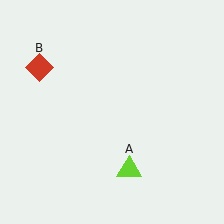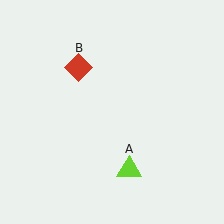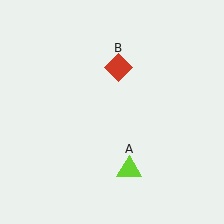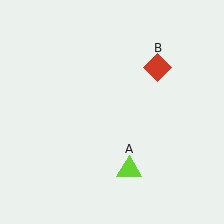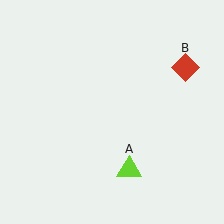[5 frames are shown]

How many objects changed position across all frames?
1 object changed position: red diamond (object B).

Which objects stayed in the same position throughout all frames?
Lime triangle (object A) remained stationary.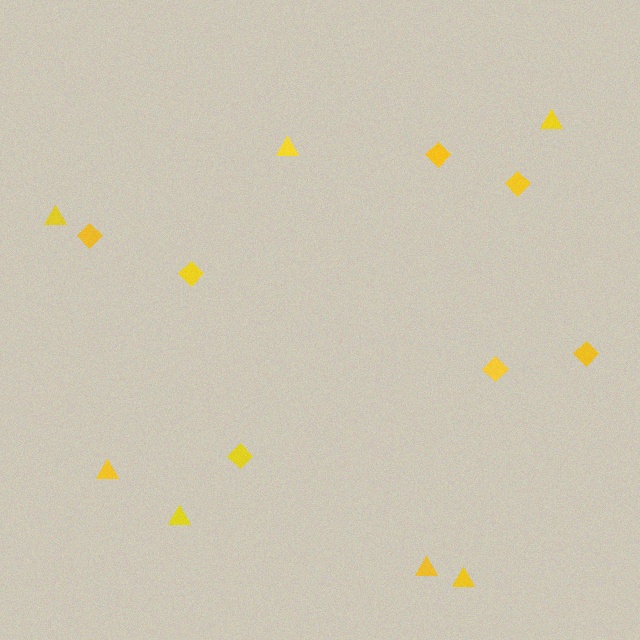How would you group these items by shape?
There are 2 groups: one group of triangles (7) and one group of diamonds (7).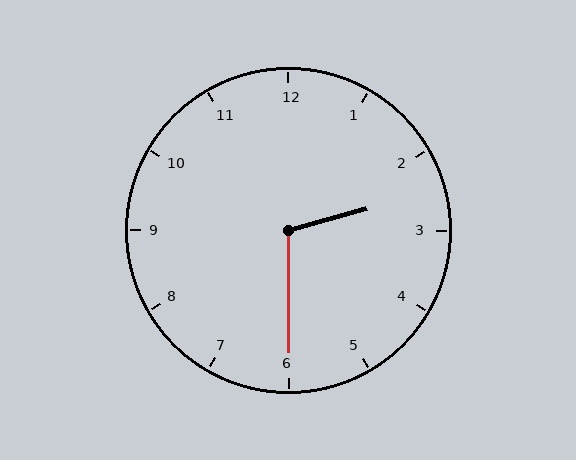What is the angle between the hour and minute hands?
Approximately 105 degrees.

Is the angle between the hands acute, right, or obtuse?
It is obtuse.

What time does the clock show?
2:30.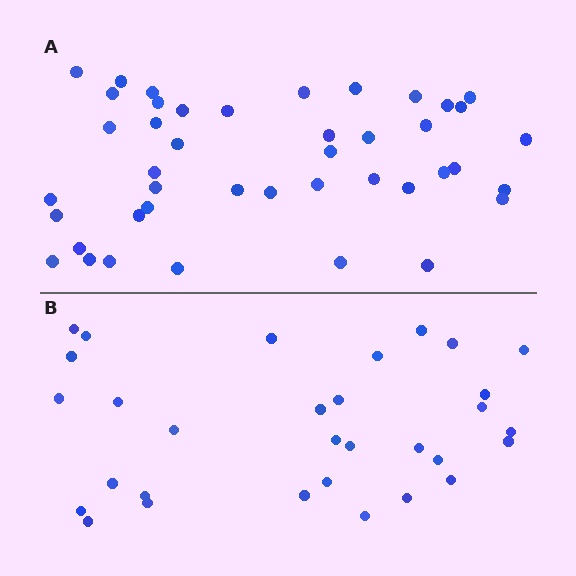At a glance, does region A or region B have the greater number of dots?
Region A (the top region) has more dots.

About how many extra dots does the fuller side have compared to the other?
Region A has roughly 12 or so more dots than region B.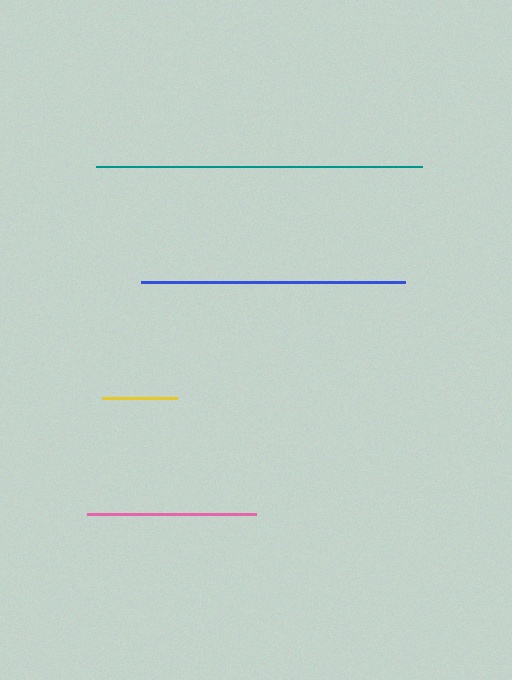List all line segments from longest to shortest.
From longest to shortest: teal, blue, pink, yellow.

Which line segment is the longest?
The teal line is the longest at approximately 325 pixels.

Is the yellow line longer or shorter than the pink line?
The pink line is longer than the yellow line.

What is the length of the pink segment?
The pink segment is approximately 169 pixels long.